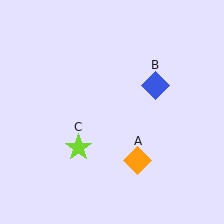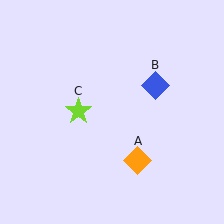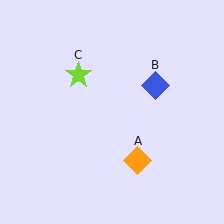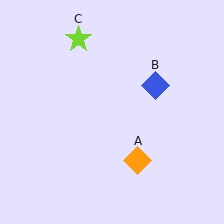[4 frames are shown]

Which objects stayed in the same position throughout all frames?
Orange diamond (object A) and blue diamond (object B) remained stationary.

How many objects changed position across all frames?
1 object changed position: lime star (object C).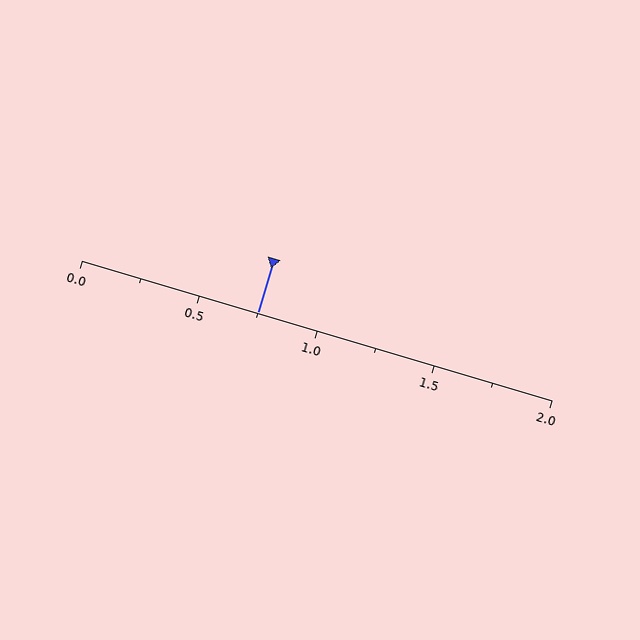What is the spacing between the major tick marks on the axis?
The major ticks are spaced 0.5 apart.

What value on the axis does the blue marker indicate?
The marker indicates approximately 0.75.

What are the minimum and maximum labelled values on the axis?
The axis runs from 0.0 to 2.0.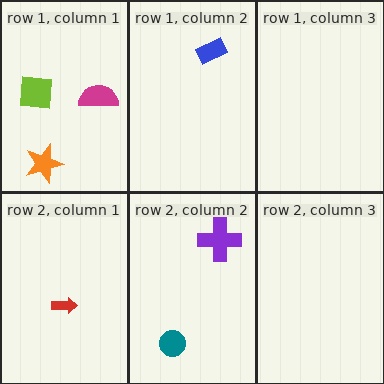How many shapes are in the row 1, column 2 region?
1.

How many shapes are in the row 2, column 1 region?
1.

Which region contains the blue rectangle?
The row 1, column 2 region.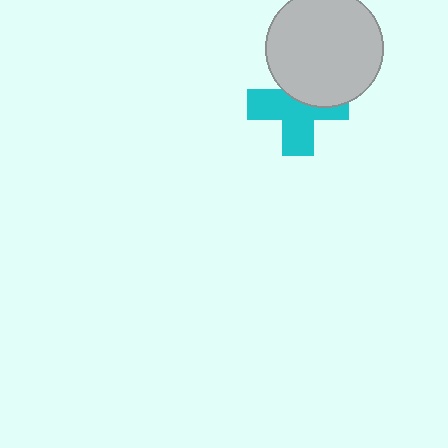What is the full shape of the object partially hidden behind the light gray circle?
The partially hidden object is a cyan cross.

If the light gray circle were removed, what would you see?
You would see the complete cyan cross.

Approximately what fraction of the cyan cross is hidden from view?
Roughly 39% of the cyan cross is hidden behind the light gray circle.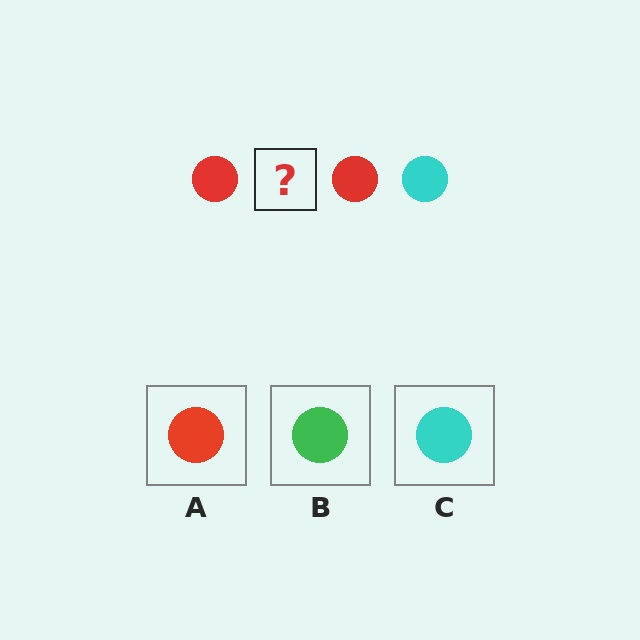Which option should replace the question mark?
Option C.